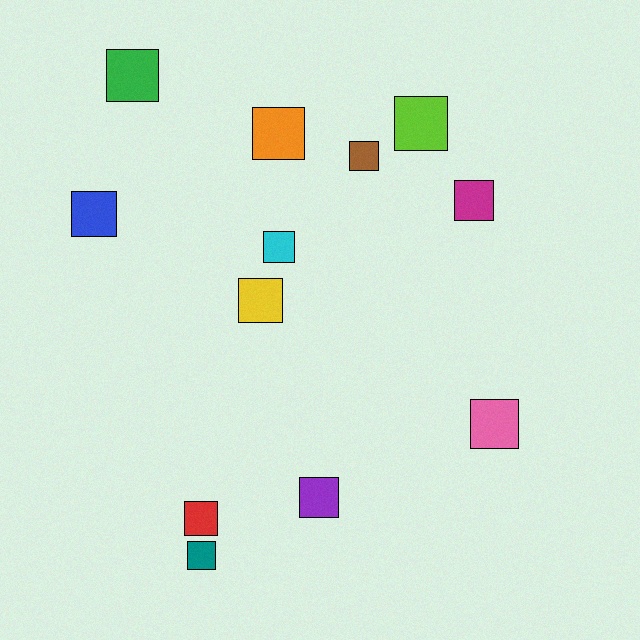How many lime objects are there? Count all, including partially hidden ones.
There is 1 lime object.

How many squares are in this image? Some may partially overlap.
There are 12 squares.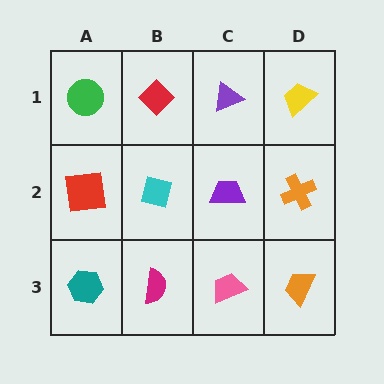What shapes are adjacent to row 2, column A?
A green circle (row 1, column A), a teal hexagon (row 3, column A), a cyan square (row 2, column B).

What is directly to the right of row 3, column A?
A magenta semicircle.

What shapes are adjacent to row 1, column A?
A red square (row 2, column A), a red diamond (row 1, column B).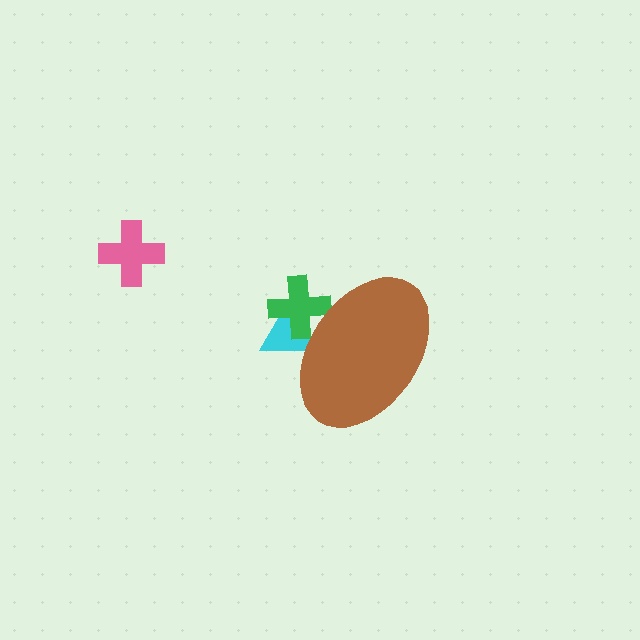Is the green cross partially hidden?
Yes, the green cross is partially hidden behind the brown ellipse.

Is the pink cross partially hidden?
No, the pink cross is fully visible.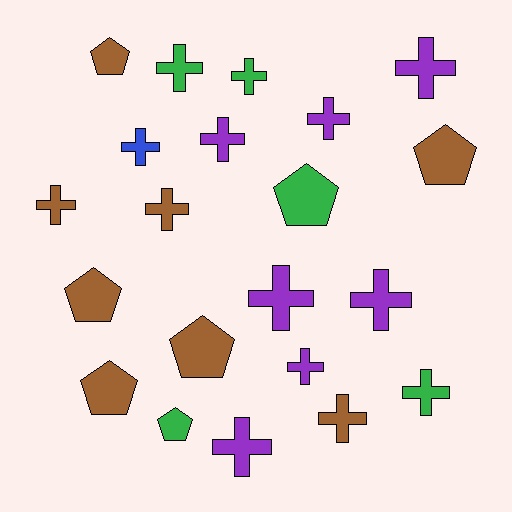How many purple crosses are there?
There are 7 purple crosses.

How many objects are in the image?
There are 21 objects.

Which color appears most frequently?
Brown, with 8 objects.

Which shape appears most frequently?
Cross, with 14 objects.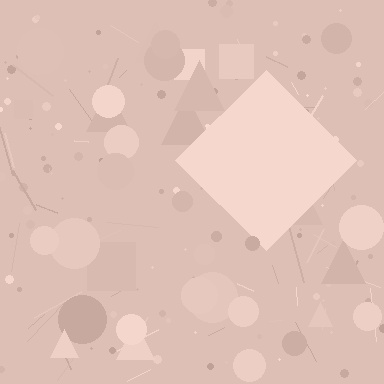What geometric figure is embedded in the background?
A diamond is embedded in the background.